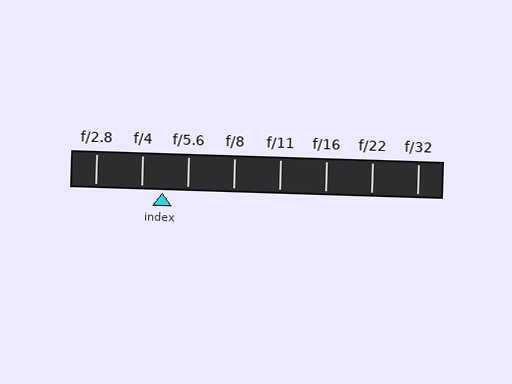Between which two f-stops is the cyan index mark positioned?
The index mark is between f/4 and f/5.6.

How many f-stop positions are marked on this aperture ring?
There are 8 f-stop positions marked.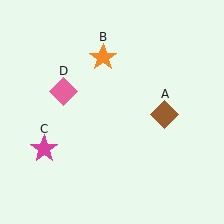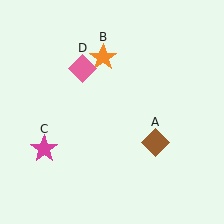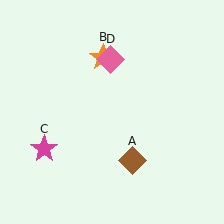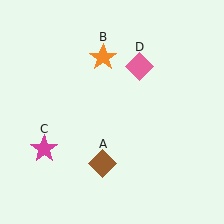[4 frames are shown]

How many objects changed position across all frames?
2 objects changed position: brown diamond (object A), pink diamond (object D).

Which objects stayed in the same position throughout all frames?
Orange star (object B) and magenta star (object C) remained stationary.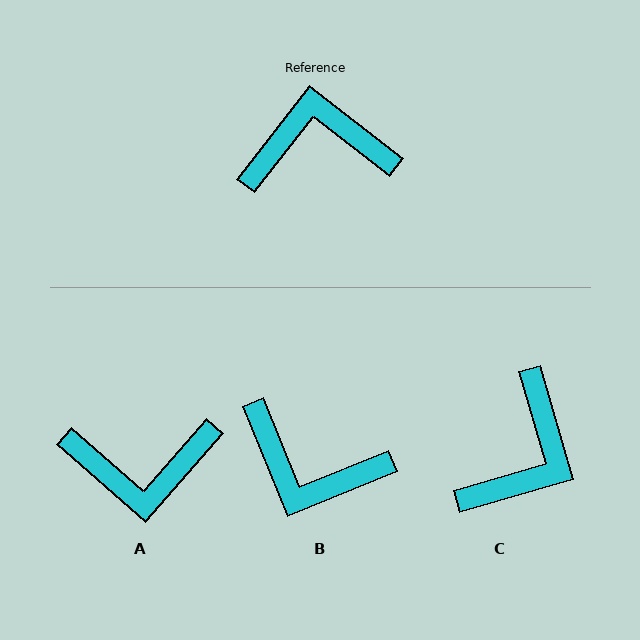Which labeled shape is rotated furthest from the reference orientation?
A, about 177 degrees away.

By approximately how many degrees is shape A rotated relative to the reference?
Approximately 177 degrees counter-clockwise.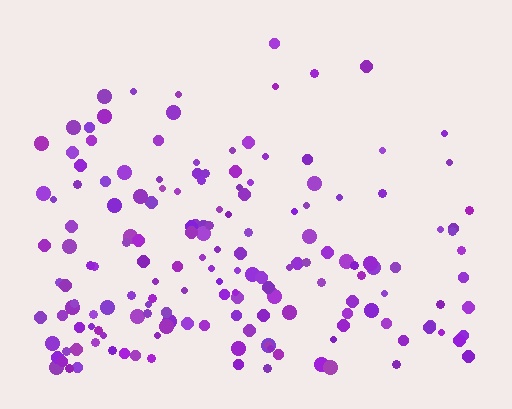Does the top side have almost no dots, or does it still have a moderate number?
Still a moderate number, just noticeably fewer than the bottom.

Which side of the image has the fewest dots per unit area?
The top.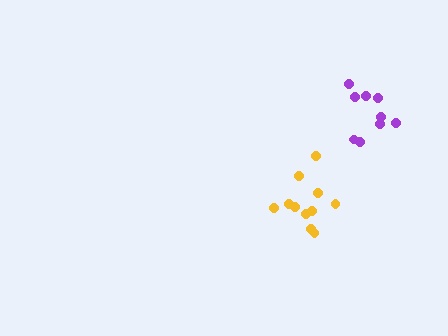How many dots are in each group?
Group 1: 11 dots, Group 2: 9 dots (20 total).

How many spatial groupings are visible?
There are 2 spatial groupings.